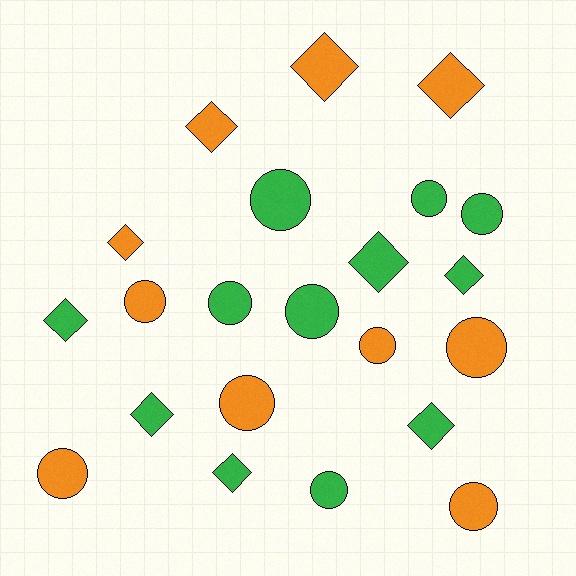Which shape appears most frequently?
Circle, with 12 objects.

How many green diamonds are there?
There are 6 green diamonds.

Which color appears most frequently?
Green, with 12 objects.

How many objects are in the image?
There are 22 objects.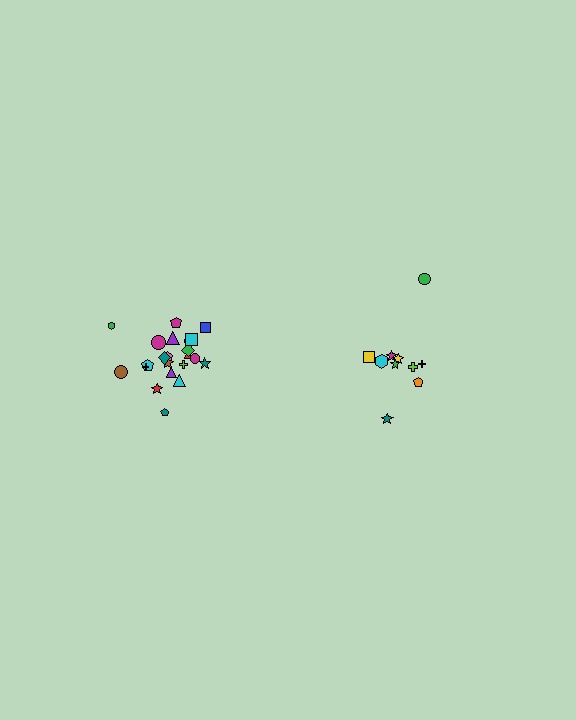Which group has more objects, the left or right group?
The left group.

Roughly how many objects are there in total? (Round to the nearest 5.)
Roughly 30 objects in total.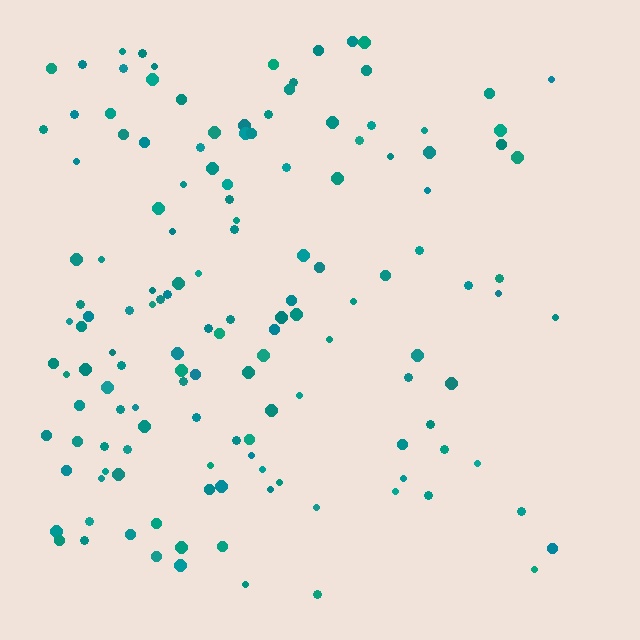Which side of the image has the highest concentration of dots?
The left.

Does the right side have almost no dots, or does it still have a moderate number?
Still a moderate number, just noticeably fewer than the left.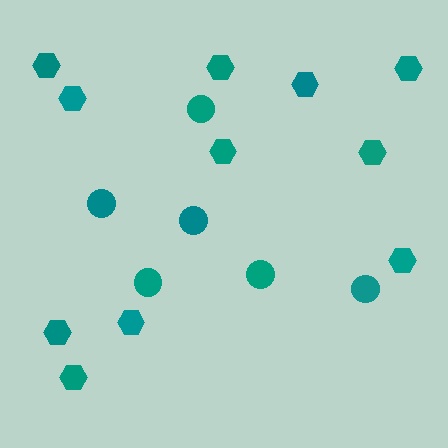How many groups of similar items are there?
There are 2 groups: one group of circles (6) and one group of hexagons (11).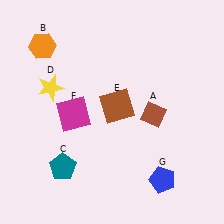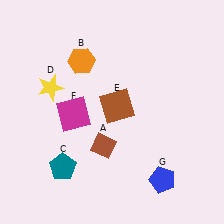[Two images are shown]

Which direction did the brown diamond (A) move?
The brown diamond (A) moved left.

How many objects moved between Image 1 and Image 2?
2 objects moved between the two images.